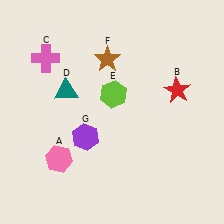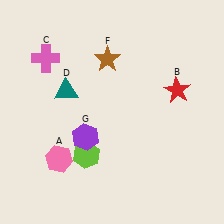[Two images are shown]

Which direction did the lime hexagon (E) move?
The lime hexagon (E) moved down.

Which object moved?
The lime hexagon (E) moved down.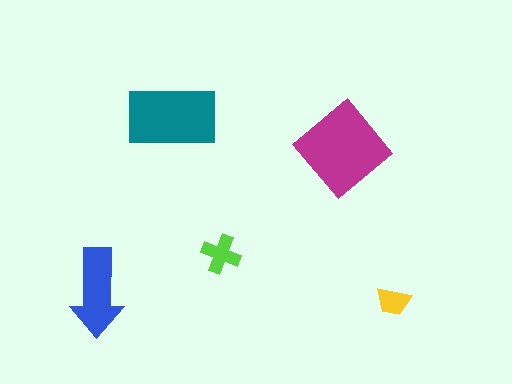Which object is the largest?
The magenta diamond.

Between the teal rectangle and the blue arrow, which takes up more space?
The teal rectangle.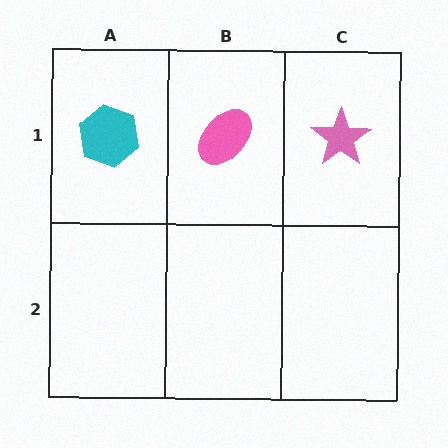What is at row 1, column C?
A pink star.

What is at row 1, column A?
A cyan hexagon.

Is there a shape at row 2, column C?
No, that cell is empty.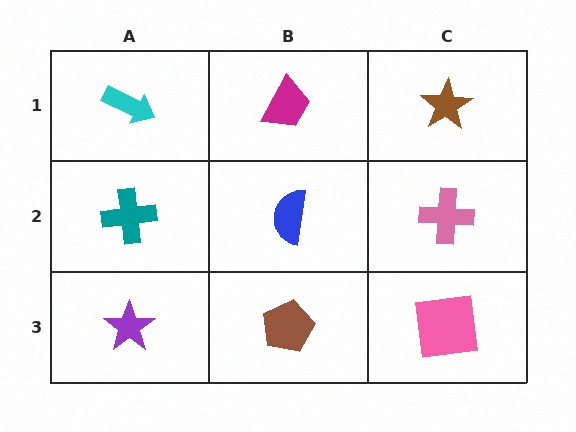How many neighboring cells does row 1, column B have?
3.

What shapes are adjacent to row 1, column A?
A teal cross (row 2, column A), a magenta trapezoid (row 1, column B).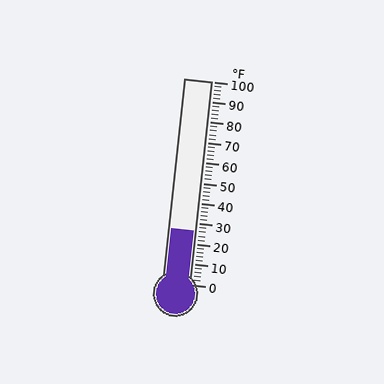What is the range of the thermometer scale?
The thermometer scale ranges from 0°F to 100°F.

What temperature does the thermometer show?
The thermometer shows approximately 26°F.